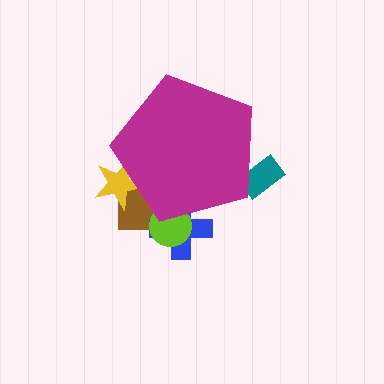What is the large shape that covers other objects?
A magenta pentagon.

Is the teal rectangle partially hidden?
Yes, the teal rectangle is partially hidden behind the magenta pentagon.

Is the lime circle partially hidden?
Yes, the lime circle is partially hidden behind the magenta pentagon.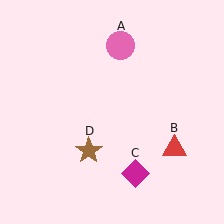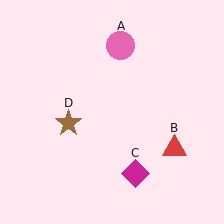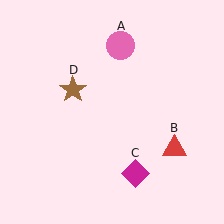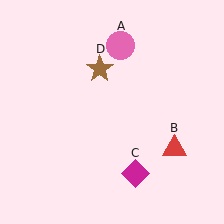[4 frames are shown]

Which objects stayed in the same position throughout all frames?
Pink circle (object A) and red triangle (object B) and magenta diamond (object C) remained stationary.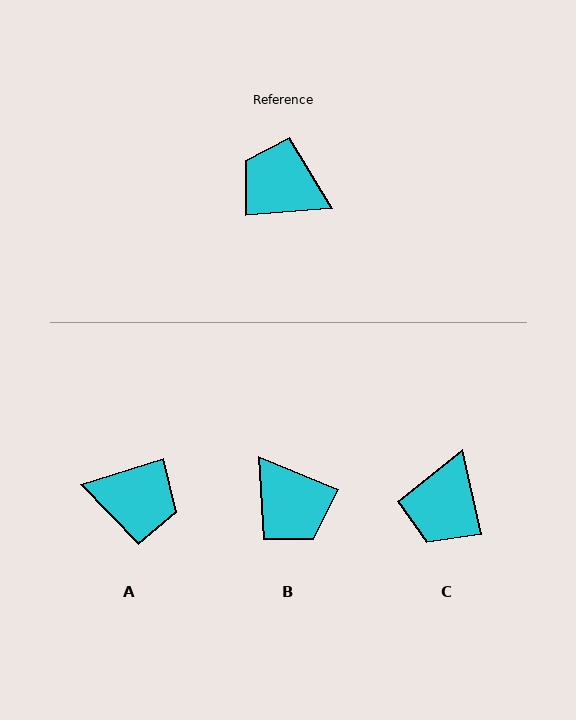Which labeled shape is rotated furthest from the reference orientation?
A, about 167 degrees away.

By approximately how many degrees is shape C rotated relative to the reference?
Approximately 98 degrees counter-clockwise.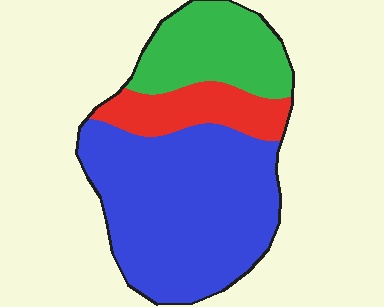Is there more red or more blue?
Blue.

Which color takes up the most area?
Blue, at roughly 60%.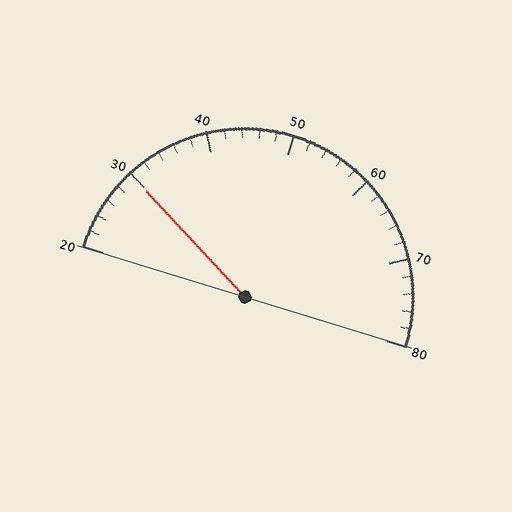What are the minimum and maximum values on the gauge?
The gauge ranges from 20 to 80.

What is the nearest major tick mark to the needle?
The nearest major tick mark is 30.